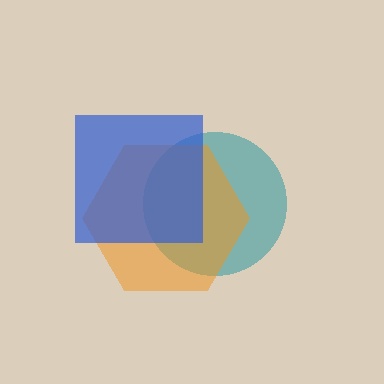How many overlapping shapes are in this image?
There are 3 overlapping shapes in the image.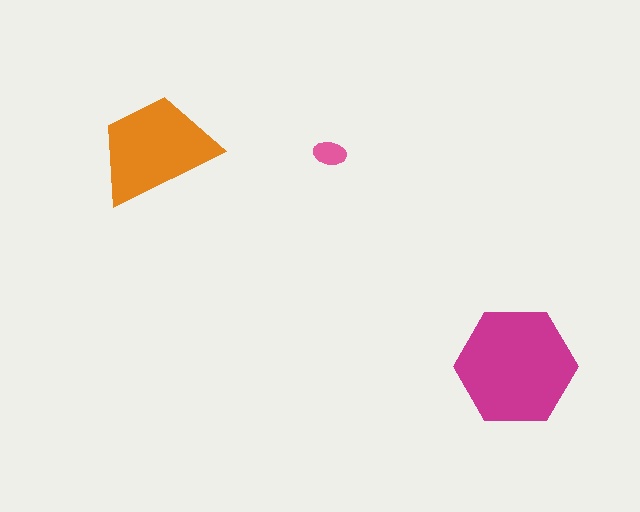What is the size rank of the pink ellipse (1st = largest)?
3rd.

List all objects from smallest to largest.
The pink ellipse, the orange trapezoid, the magenta hexagon.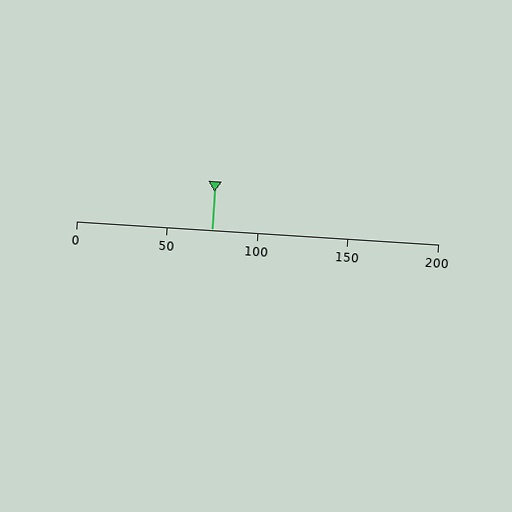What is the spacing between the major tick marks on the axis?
The major ticks are spaced 50 apart.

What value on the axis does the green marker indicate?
The marker indicates approximately 75.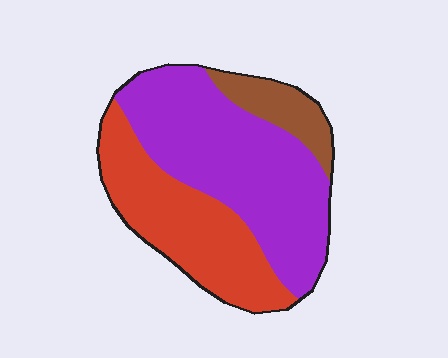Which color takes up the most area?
Purple, at roughly 55%.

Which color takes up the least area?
Brown, at roughly 10%.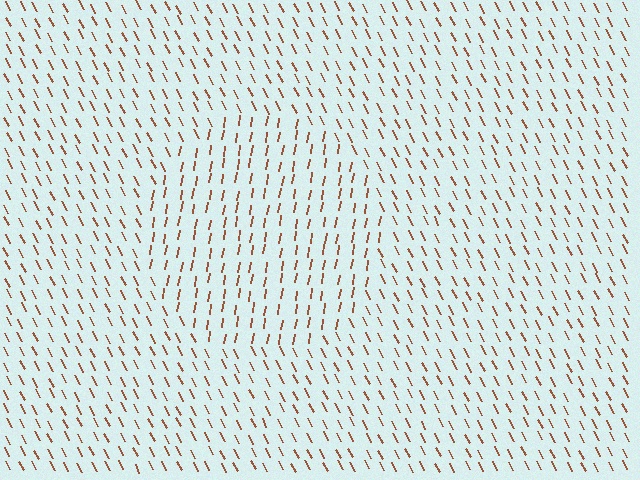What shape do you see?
I see a circle.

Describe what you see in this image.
The image is filled with small brown line segments. A circle region in the image has lines oriented differently from the surrounding lines, creating a visible texture boundary.